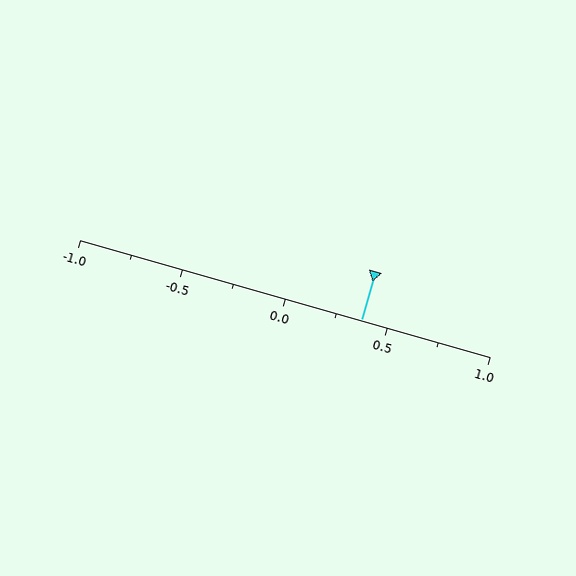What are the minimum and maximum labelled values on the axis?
The axis runs from -1.0 to 1.0.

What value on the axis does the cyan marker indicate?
The marker indicates approximately 0.38.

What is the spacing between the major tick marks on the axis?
The major ticks are spaced 0.5 apart.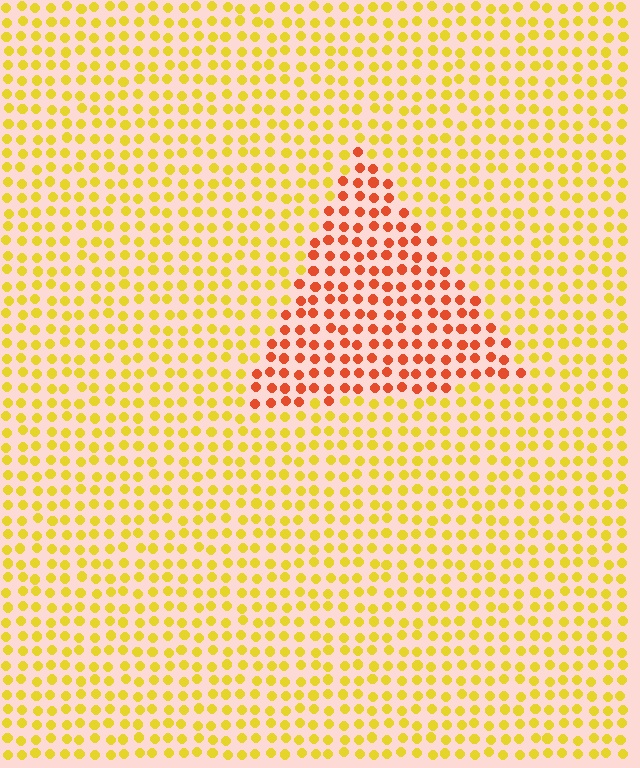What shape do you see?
I see a triangle.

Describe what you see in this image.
The image is filled with small yellow elements in a uniform arrangement. A triangle-shaped region is visible where the elements are tinted to a slightly different hue, forming a subtle color boundary.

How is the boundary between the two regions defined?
The boundary is defined purely by a slight shift in hue (about 44 degrees). Spacing, size, and orientation are identical on both sides.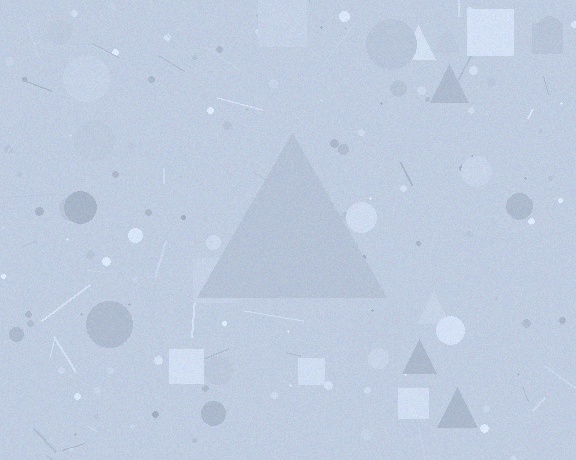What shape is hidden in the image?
A triangle is hidden in the image.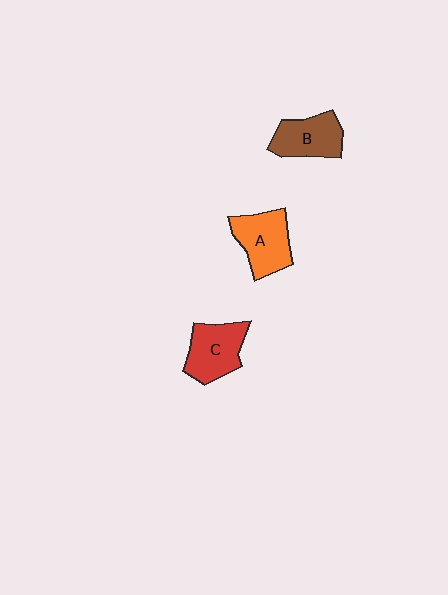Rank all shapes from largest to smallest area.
From largest to smallest: A (orange), C (red), B (brown).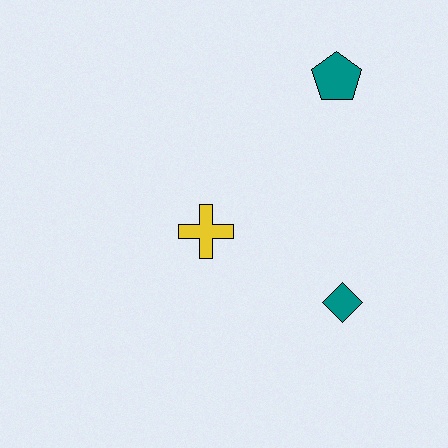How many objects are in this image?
There are 3 objects.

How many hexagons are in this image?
There are no hexagons.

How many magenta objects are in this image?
There are no magenta objects.